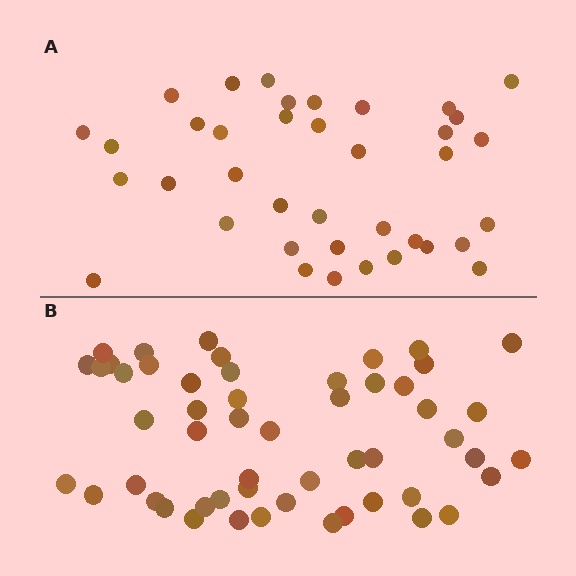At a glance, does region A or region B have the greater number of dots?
Region B (the bottom region) has more dots.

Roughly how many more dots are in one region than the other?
Region B has approximately 15 more dots than region A.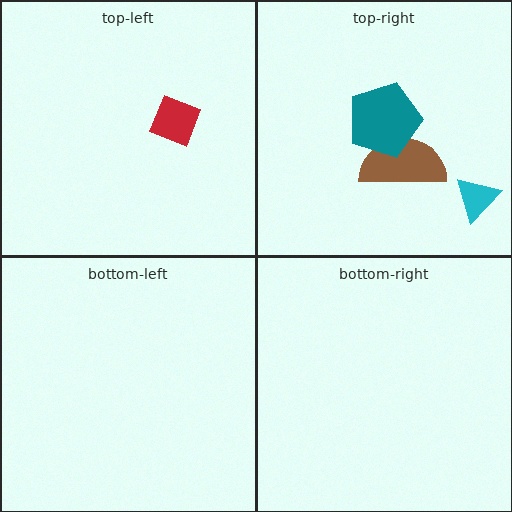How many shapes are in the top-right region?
3.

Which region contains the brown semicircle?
The top-right region.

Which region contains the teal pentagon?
The top-right region.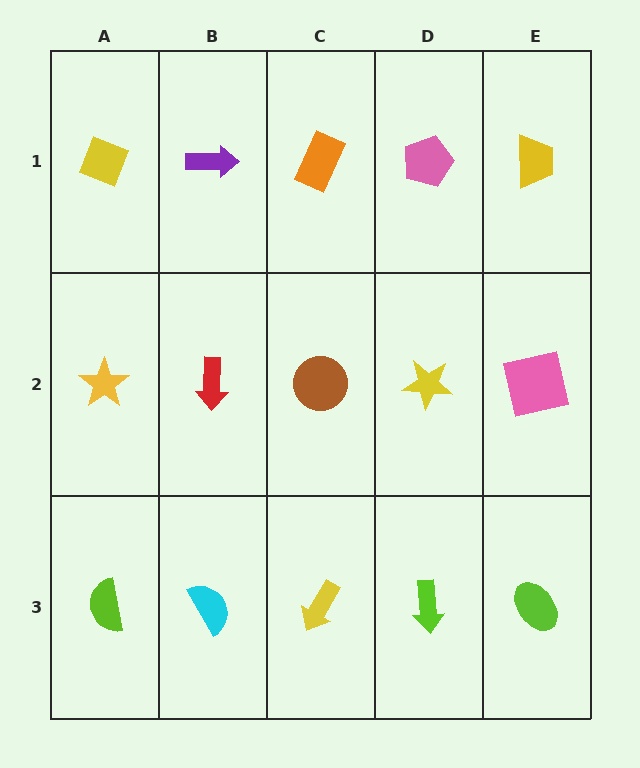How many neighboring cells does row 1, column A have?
2.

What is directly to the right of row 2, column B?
A brown circle.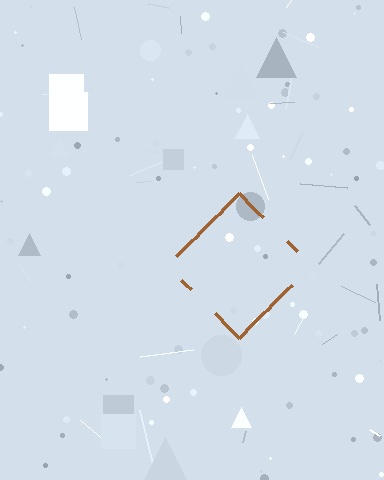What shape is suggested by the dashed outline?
The dashed outline suggests a diamond.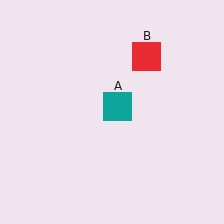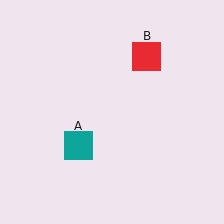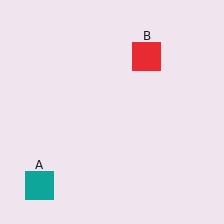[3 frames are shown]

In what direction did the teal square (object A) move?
The teal square (object A) moved down and to the left.